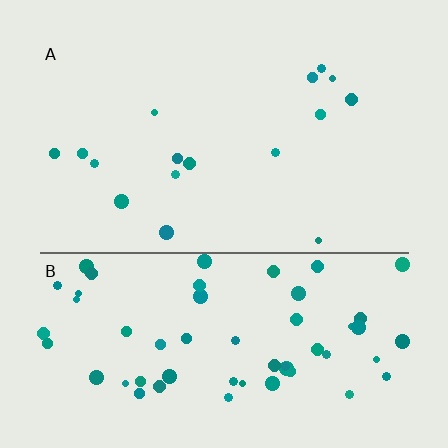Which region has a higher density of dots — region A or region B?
B (the bottom).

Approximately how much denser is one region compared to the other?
Approximately 3.6× — region B over region A.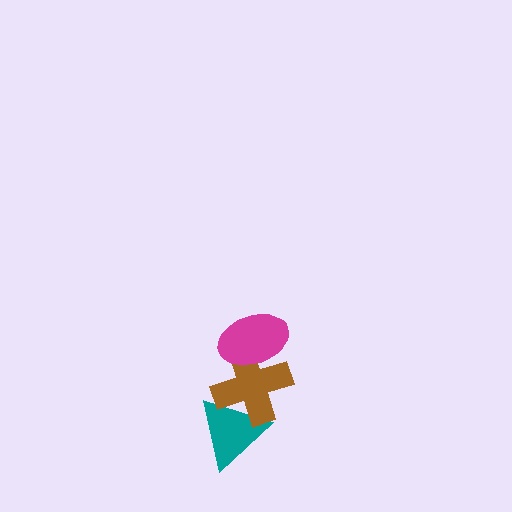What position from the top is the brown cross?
The brown cross is 2nd from the top.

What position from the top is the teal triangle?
The teal triangle is 3rd from the top.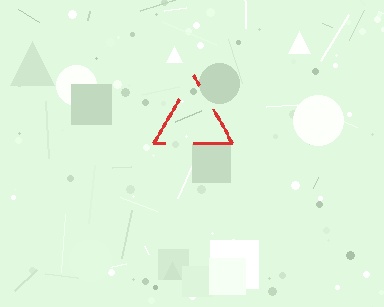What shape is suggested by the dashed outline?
The dashed outline suggests a triangle.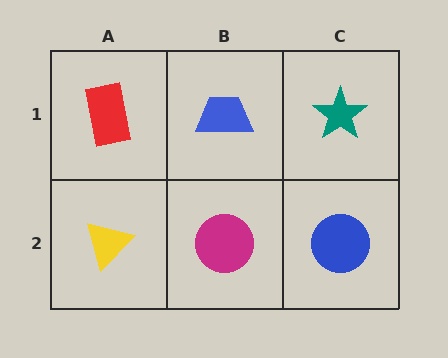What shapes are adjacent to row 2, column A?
A red rectangle (row 1, column A), a magenta circle (row 2, column B).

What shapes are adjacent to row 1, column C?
A blue circle (row 2, column C), a blue trapezoid (row 1, column B).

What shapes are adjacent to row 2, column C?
A teal star (row 1, column C), a magenta circle (row 2, column B).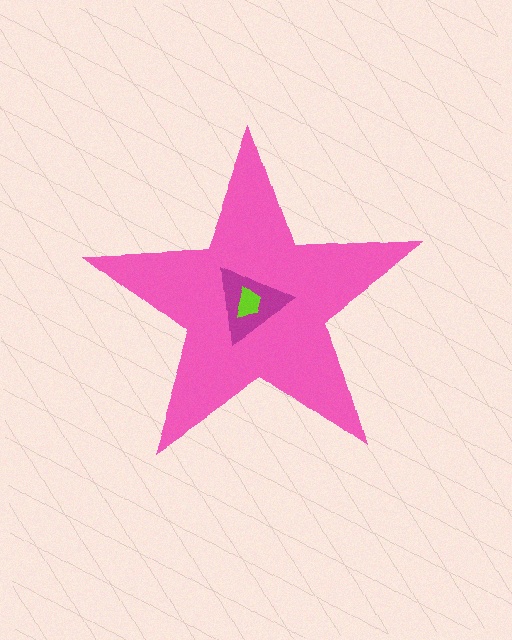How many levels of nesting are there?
3.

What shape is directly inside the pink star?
The magenta triangle.